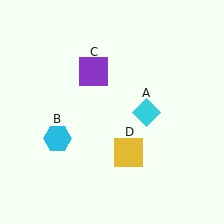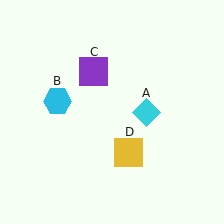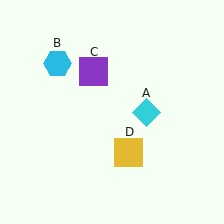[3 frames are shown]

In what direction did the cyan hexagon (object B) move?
The cyan hexagon (object B) moved up.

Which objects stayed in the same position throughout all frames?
Cyan diamond (object A) and purple square (object C) and yellow square (object D) remained stationary.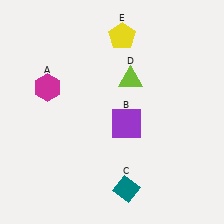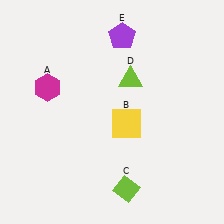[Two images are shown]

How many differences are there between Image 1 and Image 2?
There are 3 differences between the two images.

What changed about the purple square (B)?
In Image 1, B is purple. In Image 2, it changed to yellow.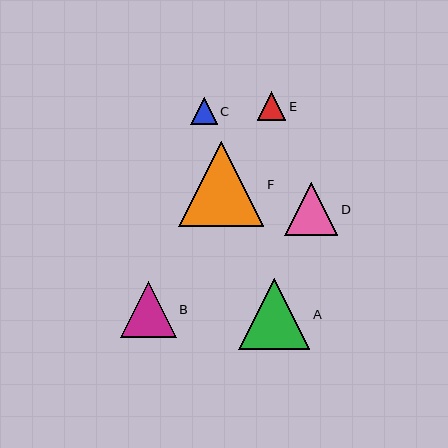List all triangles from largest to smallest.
From largest to smallest: F, A, B, D, E, C.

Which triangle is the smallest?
Triangle C is the smallest with a size of approximately 27 pixels.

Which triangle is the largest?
Triangle F is the largest with a size of approximately 85 pixels.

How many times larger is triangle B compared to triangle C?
Triangle B is approximately 2.1 times the size of triangle C.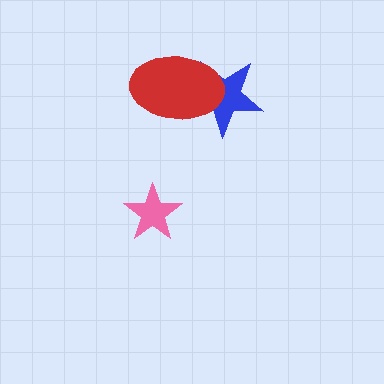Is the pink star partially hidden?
No, no other shape covers it.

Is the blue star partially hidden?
Yes, it is partially covered by another shape.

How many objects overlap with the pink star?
0 objects overlap with the pink star.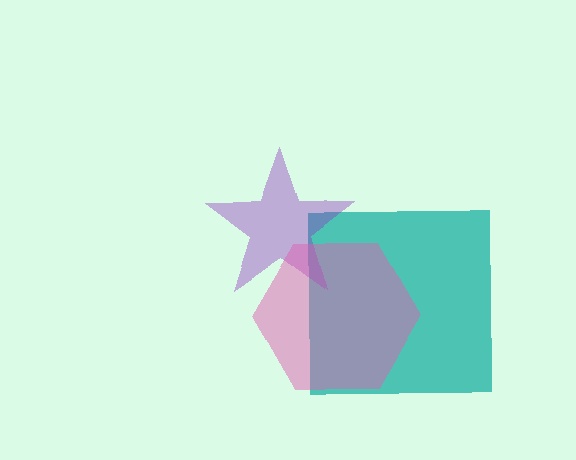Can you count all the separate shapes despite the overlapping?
Yes, there are 3 separate shapes.